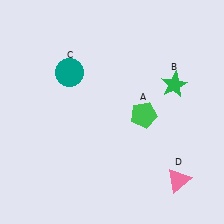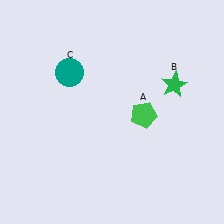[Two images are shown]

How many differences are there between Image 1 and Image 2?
There is 1 difference between the two images.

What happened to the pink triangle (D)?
The pink triangle (D) was removed in Image 2. It was in the bottom-right area of Image 1.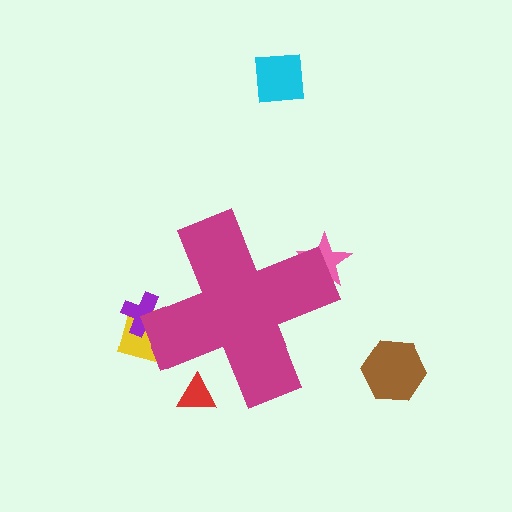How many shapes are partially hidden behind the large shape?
4 shapes are partially hidden.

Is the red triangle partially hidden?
Yes, the red triangle is partially hidden behind the magenta cross.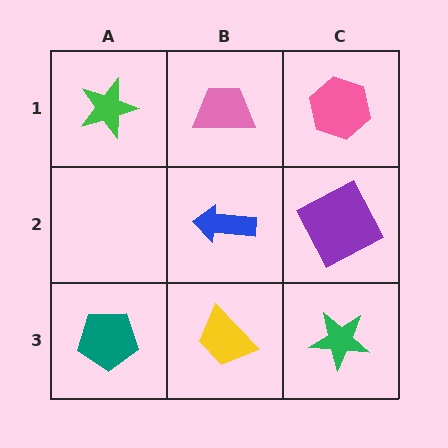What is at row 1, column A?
A green star.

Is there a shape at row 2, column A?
No, that cell is empty.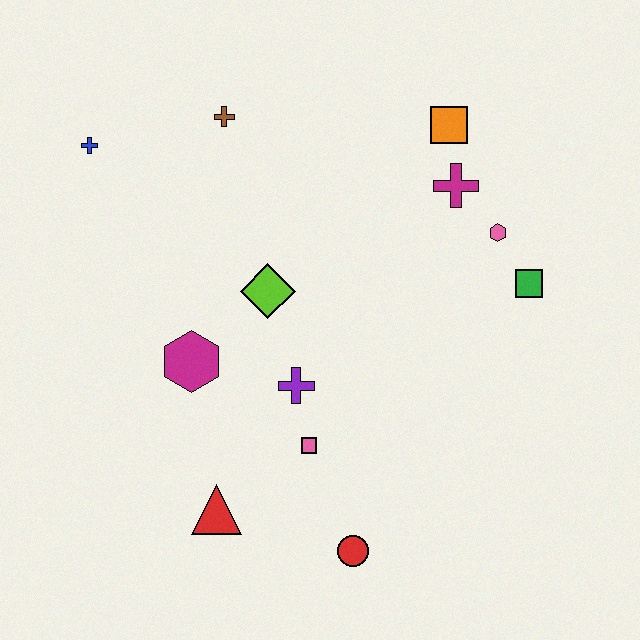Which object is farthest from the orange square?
The red triangle is farthest from the orange square.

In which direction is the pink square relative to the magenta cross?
The pink square is below the magenta cross.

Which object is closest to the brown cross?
The blue cross is closest to the brown cross.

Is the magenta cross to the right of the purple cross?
Yes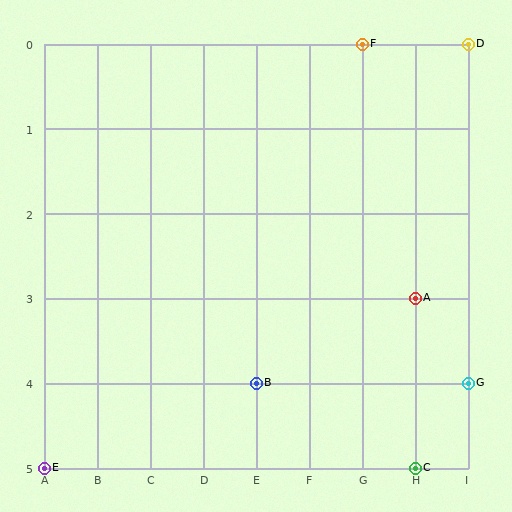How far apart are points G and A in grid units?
Points G and A are 1 column and 1 row apart (about 1.4 grid units diagonally).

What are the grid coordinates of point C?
Point C is at grid coordinates (H, 5).